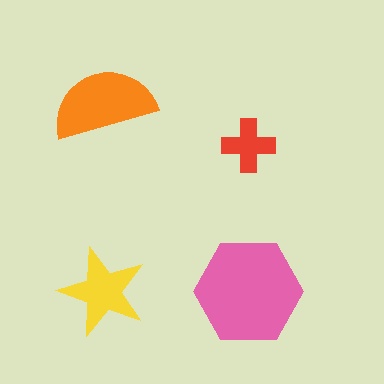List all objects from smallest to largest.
The red cross, the yellow star, the orange semicircle, the pink hexagon.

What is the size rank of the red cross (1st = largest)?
4th.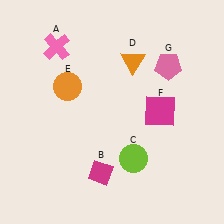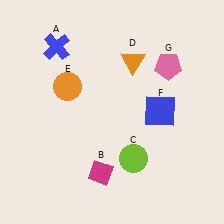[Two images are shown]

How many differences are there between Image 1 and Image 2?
There are 2 differences between the two images.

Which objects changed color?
A changed from pink to blue. F changed from magenta to blue.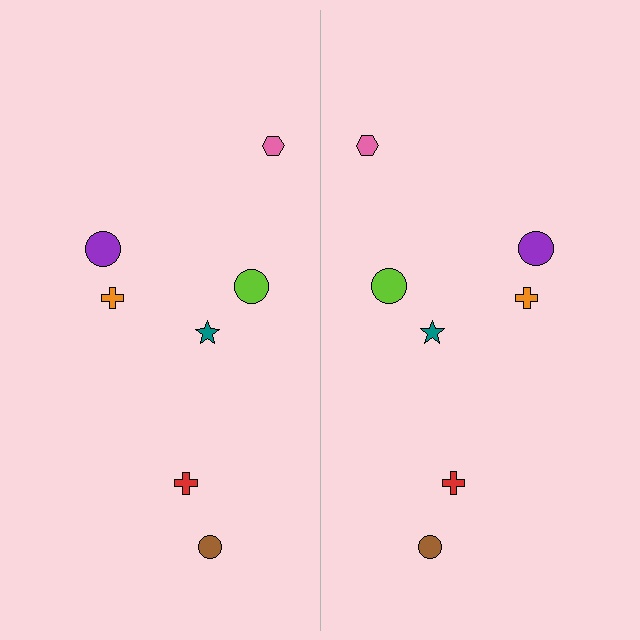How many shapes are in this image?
There are 14 shapes in this image.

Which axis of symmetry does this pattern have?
The pattern has a vertical axis of symmetry running through the center of the image.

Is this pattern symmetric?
Yes, this pattern has bilateral (reflection) symmetry.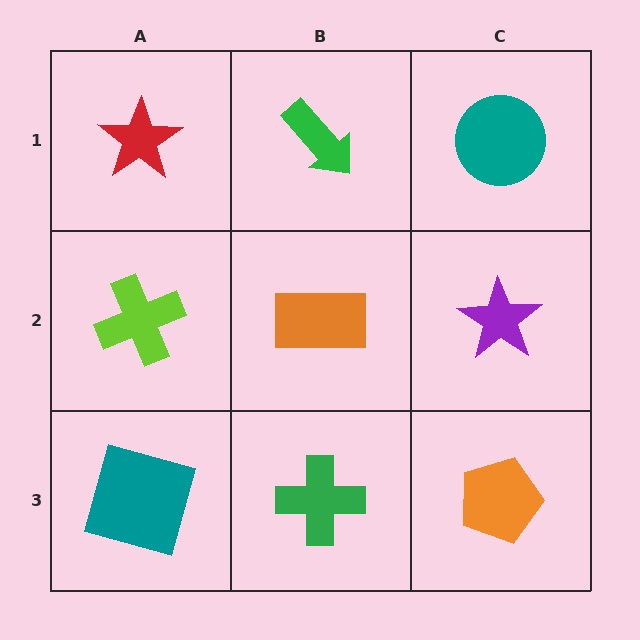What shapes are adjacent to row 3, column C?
A purple star (row 2, column C), a green cross (row 3, column B).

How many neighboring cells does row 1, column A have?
2.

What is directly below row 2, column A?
A teal square.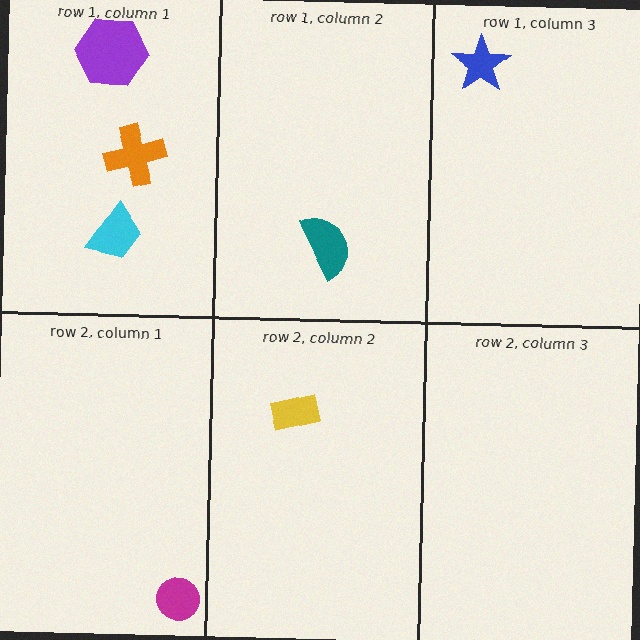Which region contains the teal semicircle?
The row 1, column 2 region.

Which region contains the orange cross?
The row 1, column 1 region.